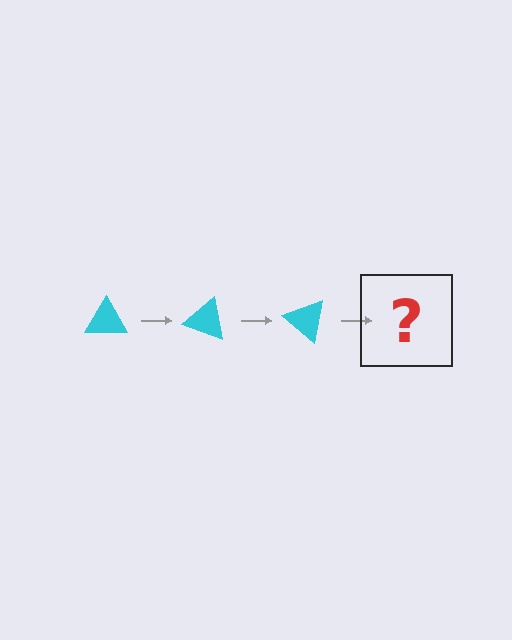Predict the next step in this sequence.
The next step is a cyan triangle rotated 60 degrees.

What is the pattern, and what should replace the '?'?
The pattern is that the triangle rotates 20 degrees each step. The '?' should be a cyan triangle rotated 60 degrees.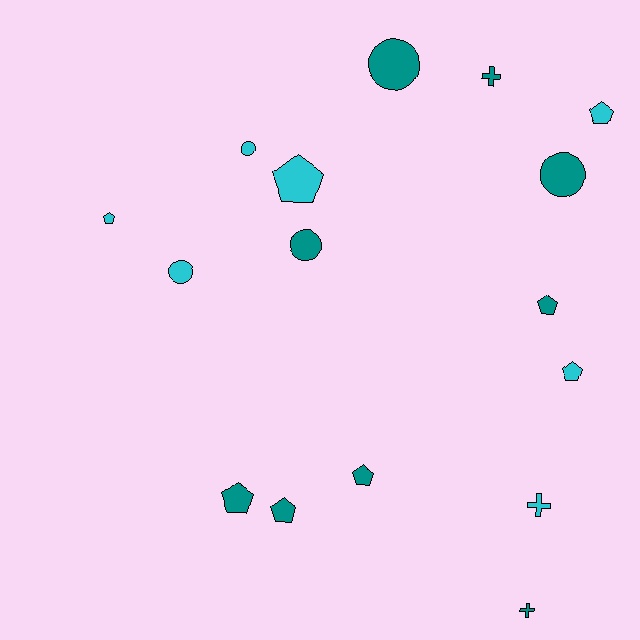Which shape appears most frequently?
Pentagon, with 8 objects.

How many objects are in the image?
There are 16 objects.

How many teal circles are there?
There are 3 teal circles.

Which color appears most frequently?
Teal, with 9 objects.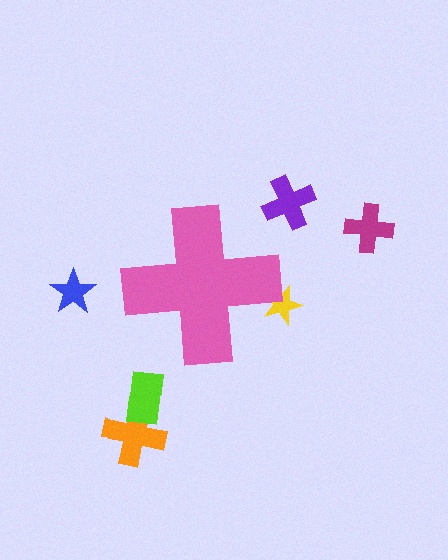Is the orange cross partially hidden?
No, the orange cross is fully visible.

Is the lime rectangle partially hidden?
No, the lime rectangle is fully visible.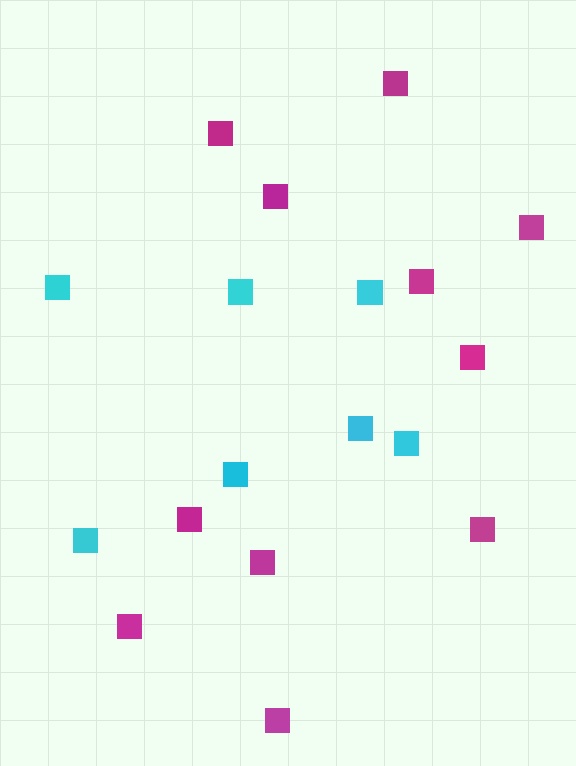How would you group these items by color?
There are 2 groups: one group of magenta squares (11) and one group of cyan squares (7).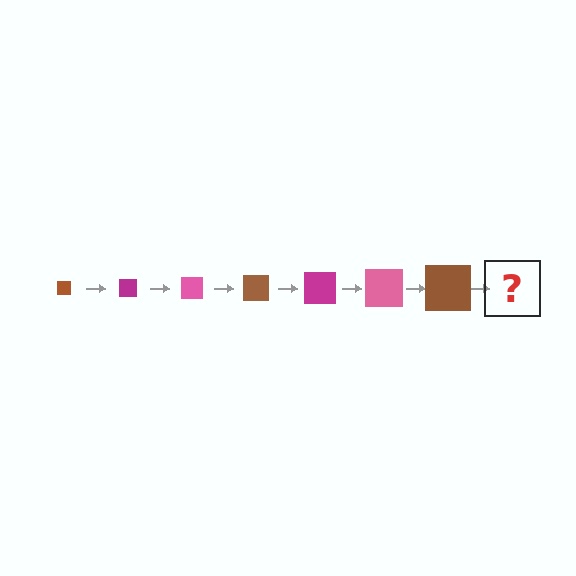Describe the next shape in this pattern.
It should be a magenta square, larger than the previous one.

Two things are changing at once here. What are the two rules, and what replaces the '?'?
The two rules are that the square grows larger each step and the color cycles through brown, magenta, and pink. The '?' should be a magenta square, larger than the previous one.